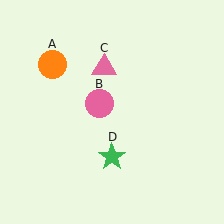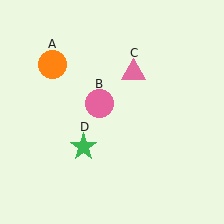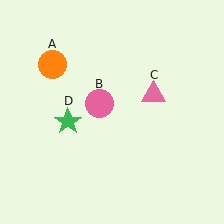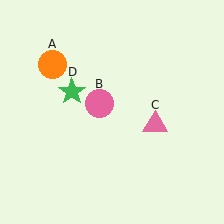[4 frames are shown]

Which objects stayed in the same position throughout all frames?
Orange circle (object A) and pink circle (object B) remained stationary.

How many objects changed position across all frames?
2 objects changed position: pink triangle (object C), green star (object D).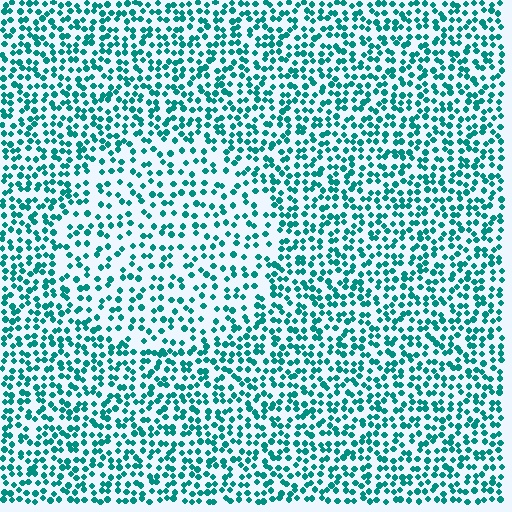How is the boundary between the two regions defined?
The boundary is defined by a change in element density (approximately 1.7x ratio). All elements are the same color, size, and shape.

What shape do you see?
I see a circle.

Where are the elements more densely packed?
The elements are more densely packed outside the circle boundary.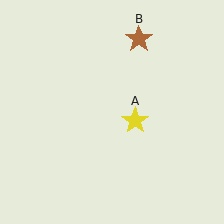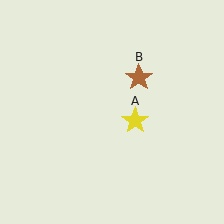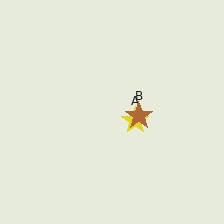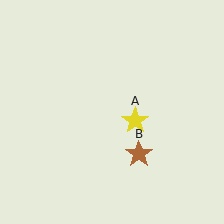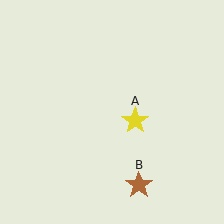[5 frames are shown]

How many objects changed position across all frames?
1 object changed position: brown star (object B).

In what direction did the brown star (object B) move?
The brown star (object B) moved down.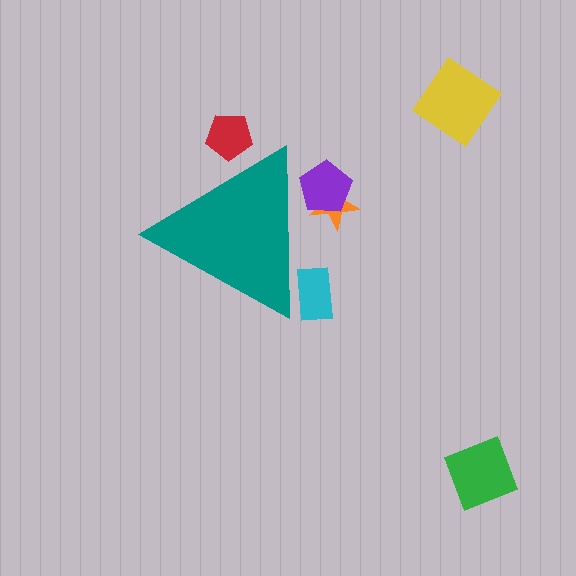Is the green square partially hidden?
No, the green square is fully visible.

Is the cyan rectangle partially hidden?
Yes, the cyan rectangle is partially hidden behind the teal triangle.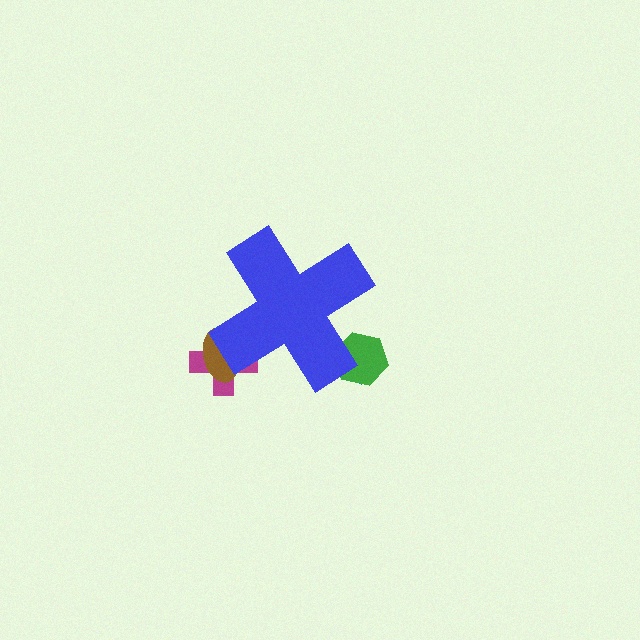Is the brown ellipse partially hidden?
Yes, the brown ellipse is partially hidden behind the blue cross.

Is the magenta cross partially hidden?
Yes, the magenta cross is partially hidden behind the blue cross.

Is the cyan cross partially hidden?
Yes, the cyan cross is partially hidden behind the blue cross.